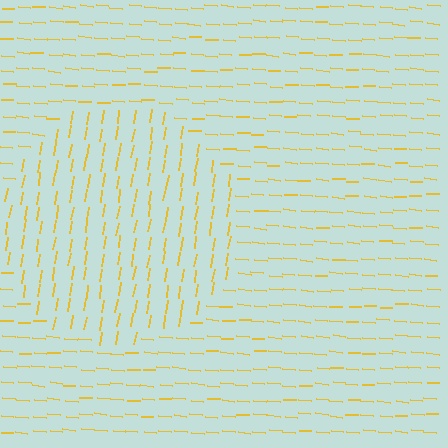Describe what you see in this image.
The image is filled with small yellow line segments. A circle region in the image has lines oriented differently from the surrounding lines, creating a visible texture boundary.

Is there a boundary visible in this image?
Yes, there is a texture boundary formed by a change in line orientation.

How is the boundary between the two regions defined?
The boundary is defined purely by a change in line orientation (approximately 85 degrees difference). All lines are the same color and thickness.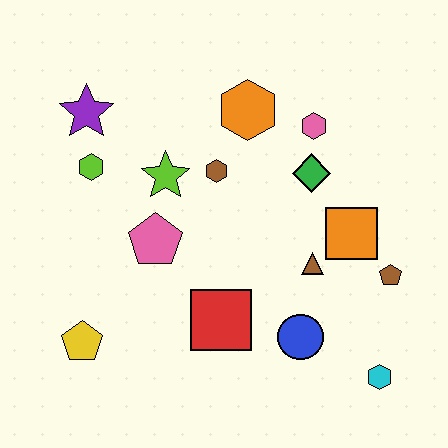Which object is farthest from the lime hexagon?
The cyan hexagon is farthest from the lime hexagon.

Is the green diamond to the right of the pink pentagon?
Yes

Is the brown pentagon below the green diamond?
Yes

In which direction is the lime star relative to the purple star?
The lime star is to the right of the purple star.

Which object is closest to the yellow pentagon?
The pink pentagon is closest to the yellow pentagon.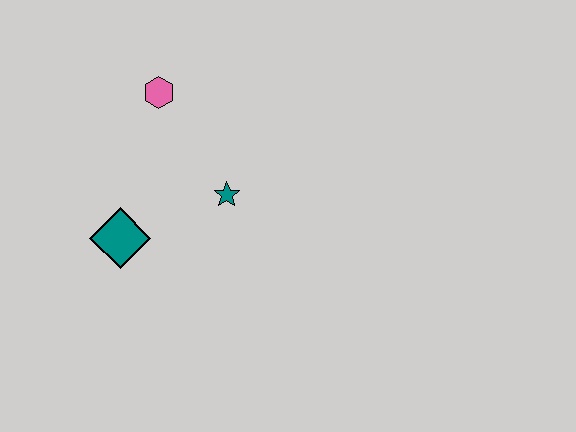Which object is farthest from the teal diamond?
The pink hexagon is farthest from the teal diamond.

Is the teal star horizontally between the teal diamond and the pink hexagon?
No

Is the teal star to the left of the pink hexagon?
No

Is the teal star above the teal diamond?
Yes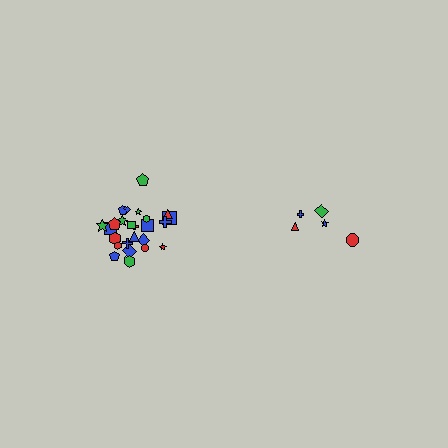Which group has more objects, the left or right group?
The left group.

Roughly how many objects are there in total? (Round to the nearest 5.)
Roughly 30 objects in total.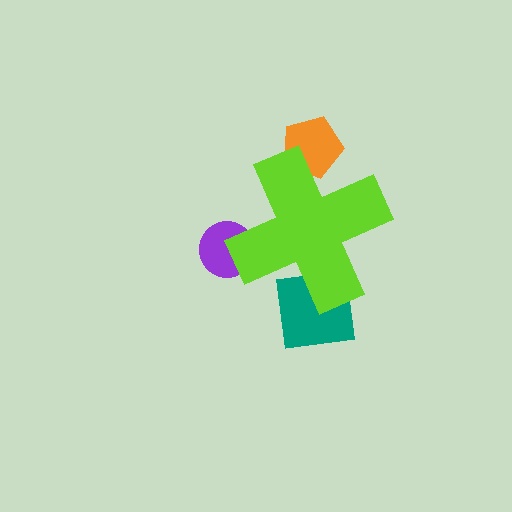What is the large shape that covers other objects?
A lime cross.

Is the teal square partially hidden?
Yes, the teal square is partially hidden behind the lime cross.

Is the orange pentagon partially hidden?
Yes, the orange pentagon is partially hidden behind the lime cross.